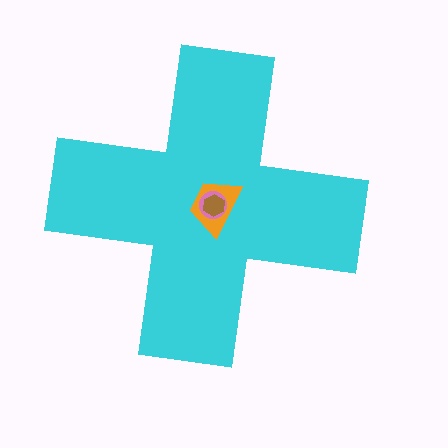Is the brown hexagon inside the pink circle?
Yes.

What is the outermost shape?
The cyan cross.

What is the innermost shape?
The brown hexagon.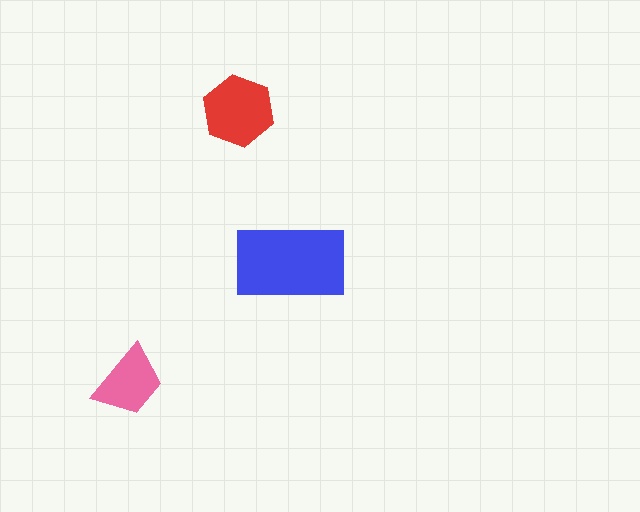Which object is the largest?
The blue rectangle.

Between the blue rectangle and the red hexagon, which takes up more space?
The blue rectangle.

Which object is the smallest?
The pink trapezoid.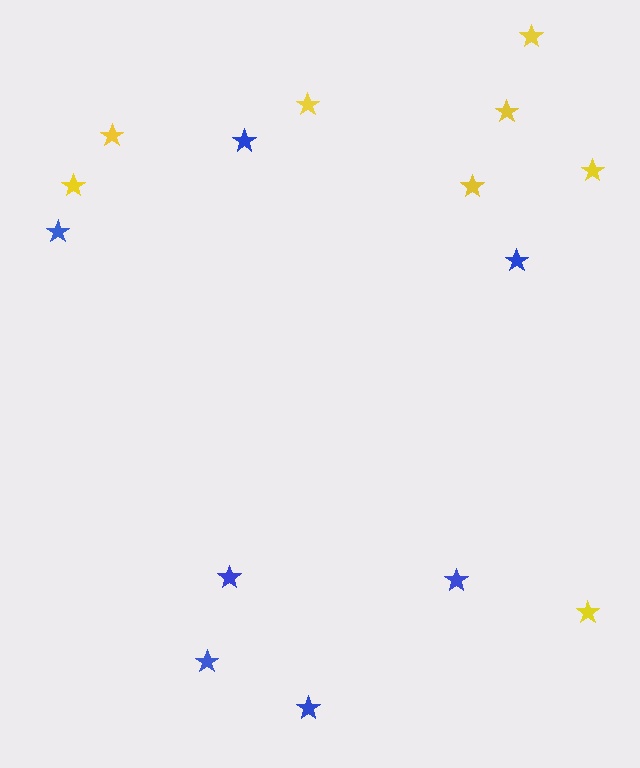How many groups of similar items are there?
There are 2 groups: one group of blue stars (7) and one group of yellow stars (8).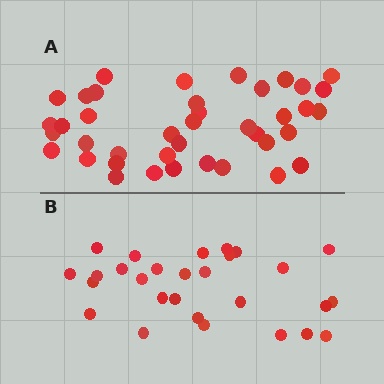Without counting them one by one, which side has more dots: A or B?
Region A (the top region) has more dots.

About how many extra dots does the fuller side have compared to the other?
Region A has roughly 12 or so more dots than region B.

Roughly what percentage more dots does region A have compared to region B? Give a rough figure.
About 45% more.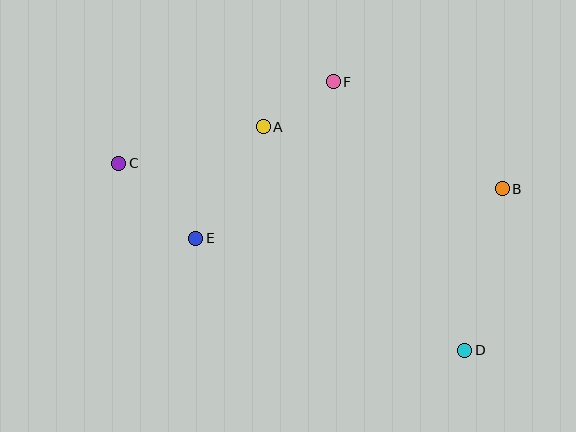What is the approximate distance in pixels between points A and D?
The distance between A and D is approximately 301 pixels.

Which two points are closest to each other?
Points A and F are closest to each other.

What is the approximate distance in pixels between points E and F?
The distance between E and F is approximately 208 pixels.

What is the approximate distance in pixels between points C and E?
The distance between C and E is approximately 107 pixels.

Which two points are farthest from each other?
Points C and D are farthest from each other.